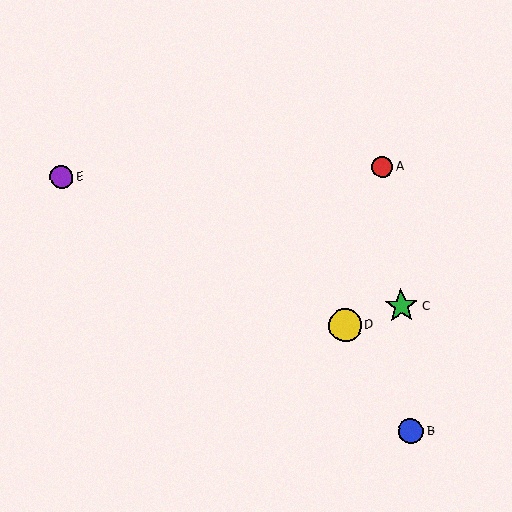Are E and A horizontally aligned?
Yes, both are at y≈177.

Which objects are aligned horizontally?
Objects A, E are aligned horizontally.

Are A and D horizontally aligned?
No, A is at y≈167 and D is at y≈325.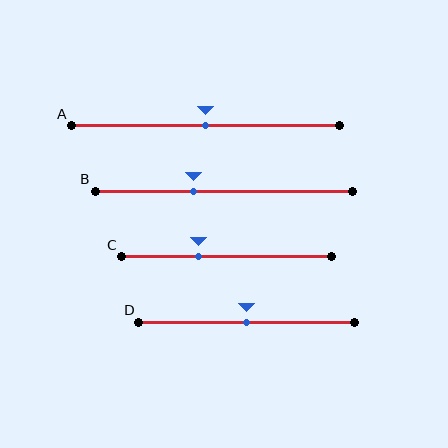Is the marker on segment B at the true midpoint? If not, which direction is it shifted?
No, the marker on segment B is shifted to the left by about 12% of the segment length.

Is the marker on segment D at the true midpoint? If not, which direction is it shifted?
Yes, the marker on segment D is at the true midpoint.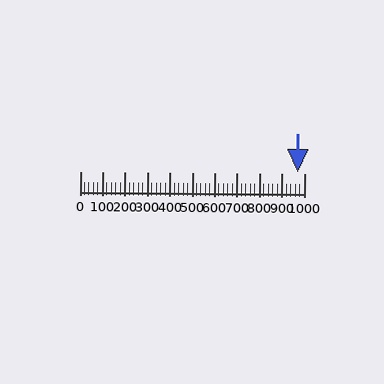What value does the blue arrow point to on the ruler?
The blue arrow points to approximately 973.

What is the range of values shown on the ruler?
The ruler shows values from 0 to 1000.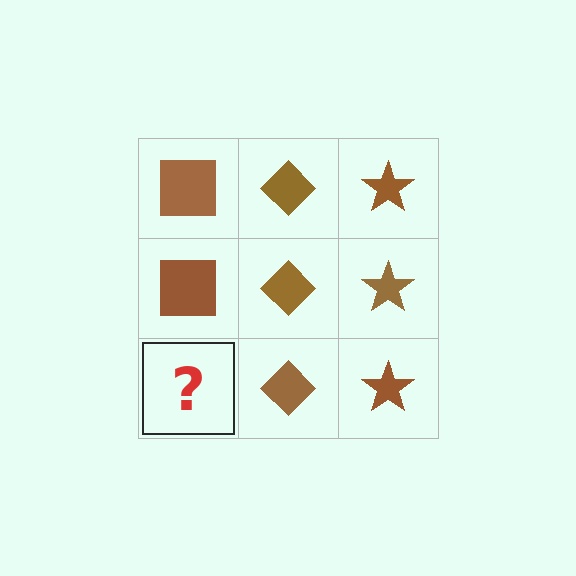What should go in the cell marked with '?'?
The missing cell should contain a brown square.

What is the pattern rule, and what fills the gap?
The rule is that each column has a consistent shape. The gap should be filled with a brown square.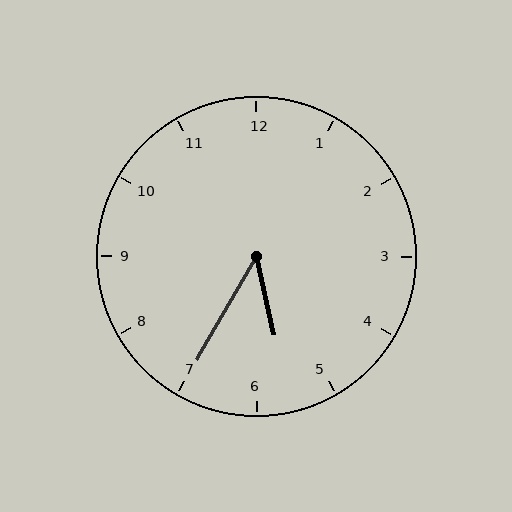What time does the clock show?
5:35.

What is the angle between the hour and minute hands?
Approximately 42 degrees.